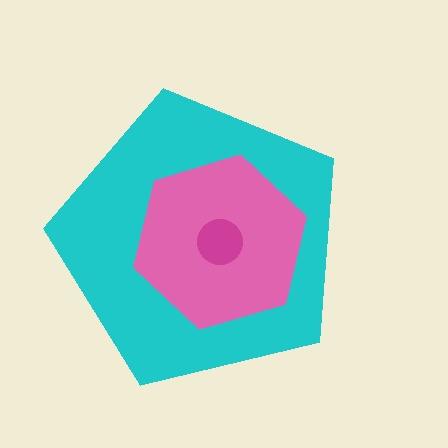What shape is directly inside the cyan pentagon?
The pink hexagon.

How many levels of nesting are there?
3.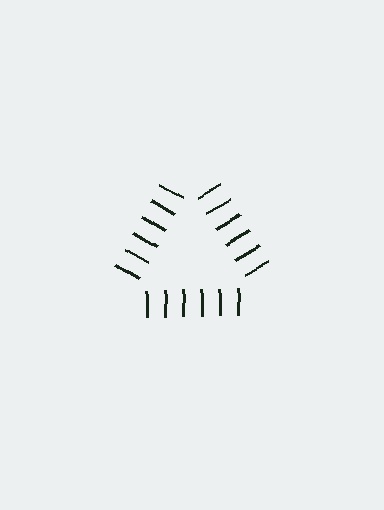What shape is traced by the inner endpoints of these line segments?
An illusory triangle — the line segments terminate on its edges but no continuous stroke is drawn.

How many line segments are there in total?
18 — 6 along each of the 3 edges.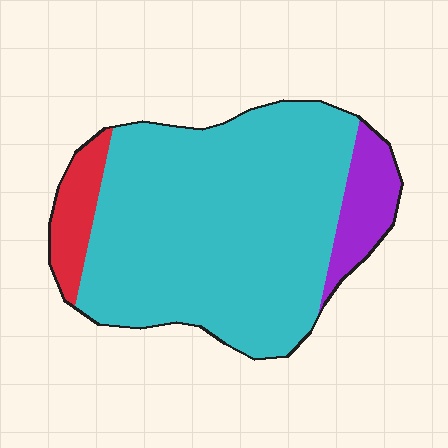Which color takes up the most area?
Cyan, at roughly 80%.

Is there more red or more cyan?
Cyan.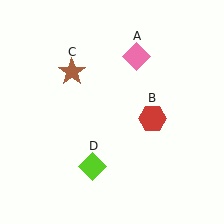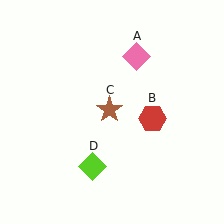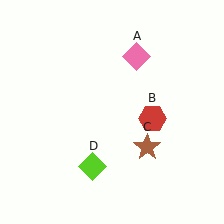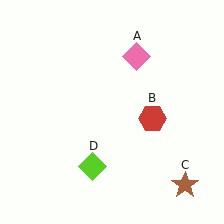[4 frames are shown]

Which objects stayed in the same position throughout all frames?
Pink diamond (object A) and red hexagon (object B) and lime diamond (object D) remained stationary.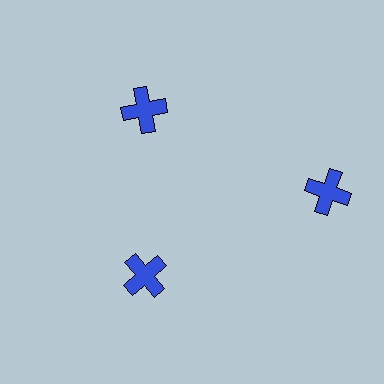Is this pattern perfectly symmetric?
No. The 3 blue crosses are arranged in a ring, but one element near the 3 o'clock position is pushed outward from the center, breaking the 3-fold rotational symmetry.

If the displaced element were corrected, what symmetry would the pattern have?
It would have 3-fold rotational symmetry — the pattern would map onto itself every 120 degrees.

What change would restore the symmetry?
The symmetry would be restored by moving it inward, back onto the ring so that all 3 crosses sit at equal angles and equal distance from the center.